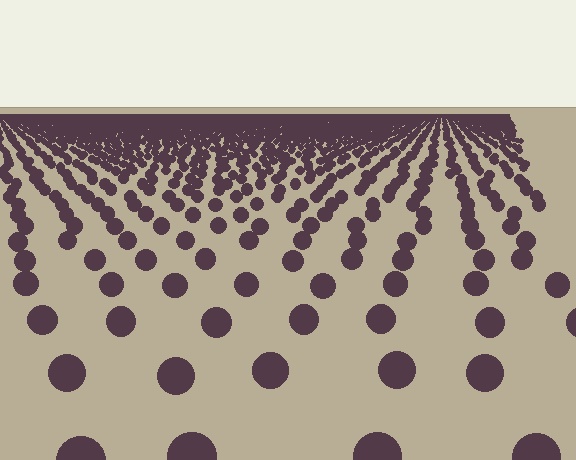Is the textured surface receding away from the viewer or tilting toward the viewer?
The surface is receding away from the viewer. Texture elements get smaller and denser toward the top.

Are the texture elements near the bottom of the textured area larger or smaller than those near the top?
Larger. Near the bottom, elements are closer to the viewer and appear at a bigger on-screen size.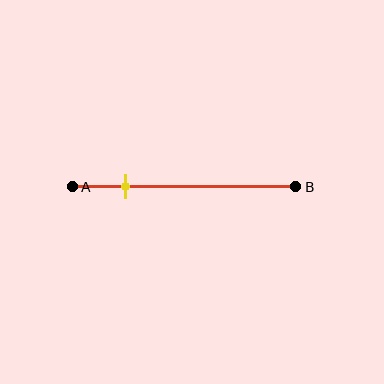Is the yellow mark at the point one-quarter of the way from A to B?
Yes, the mark is approximately at the one-quarter point.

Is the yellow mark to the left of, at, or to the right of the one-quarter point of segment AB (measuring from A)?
The yellow mark is approximately at the one-quarter point of segment AB.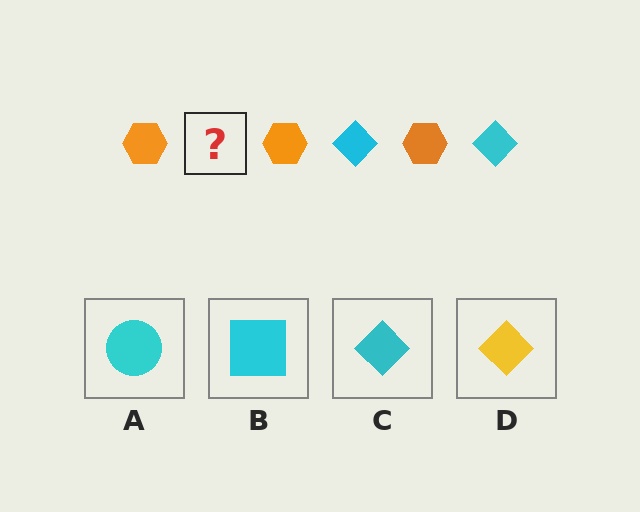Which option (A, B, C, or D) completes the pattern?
C.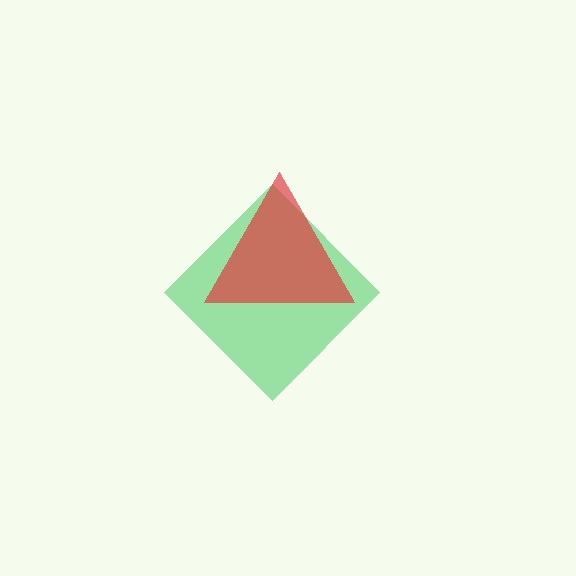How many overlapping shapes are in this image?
There are 2 overlapping shapes in the image.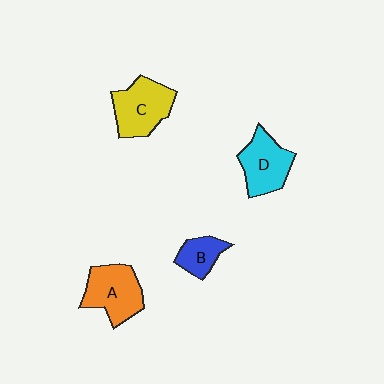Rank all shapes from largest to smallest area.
From largest to smallest: C (yellow), A (orange), D (cyan), B (blue).